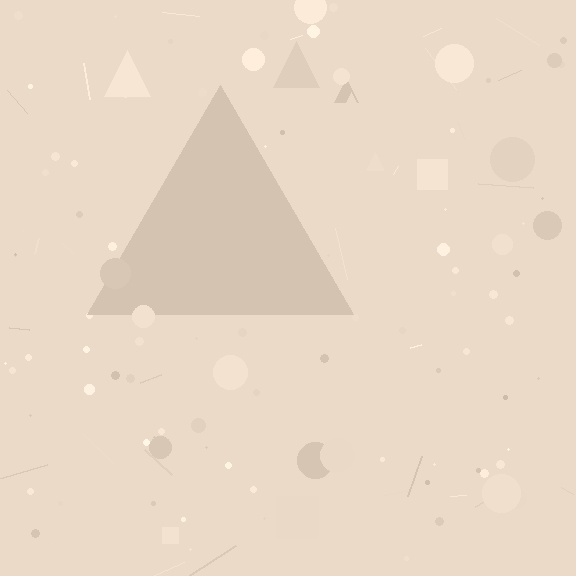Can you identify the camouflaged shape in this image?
The camouflaged shape is a triangle.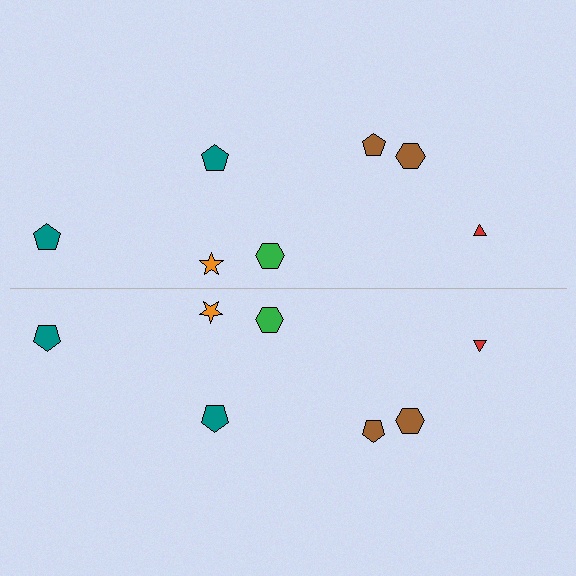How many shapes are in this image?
There are 14 shapes in this image.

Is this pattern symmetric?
Yes, this pattern has bilateral (reflection) symmetry.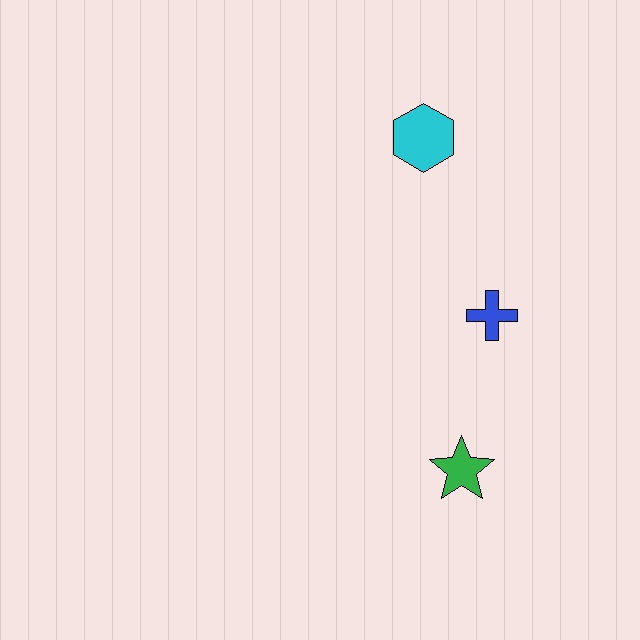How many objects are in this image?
There are 3 objects.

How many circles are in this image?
There are no circles.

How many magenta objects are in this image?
There are no magenta objects.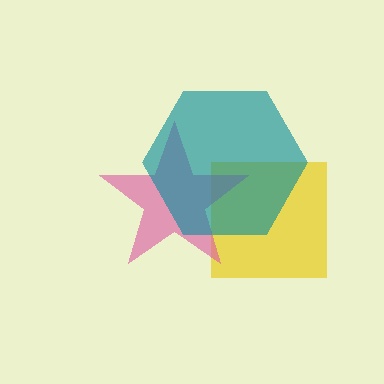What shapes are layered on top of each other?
The layered shapes are: a yellow square, a pink star, a teal hexagon.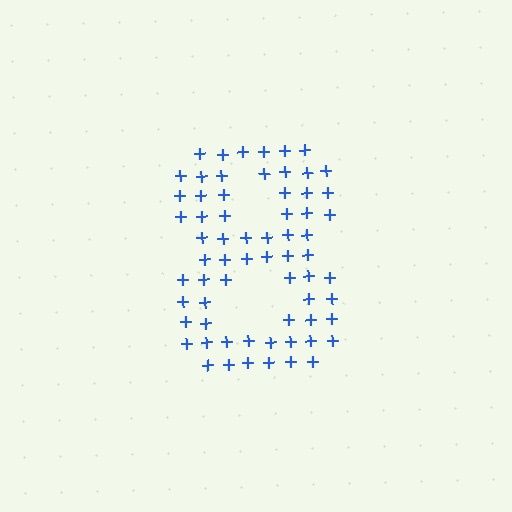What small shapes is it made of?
It is made of small plus signs.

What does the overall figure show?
The overall figure shows the digit 8.